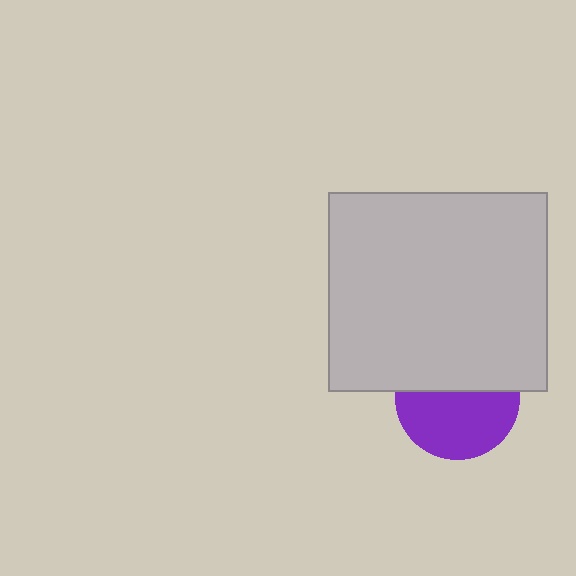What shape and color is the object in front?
The object in front is a light gray rectangle.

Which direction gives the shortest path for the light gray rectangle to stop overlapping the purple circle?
Moving up gives the shortest separation.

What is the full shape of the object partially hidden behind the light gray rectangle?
The partially hidden object is a purple circle.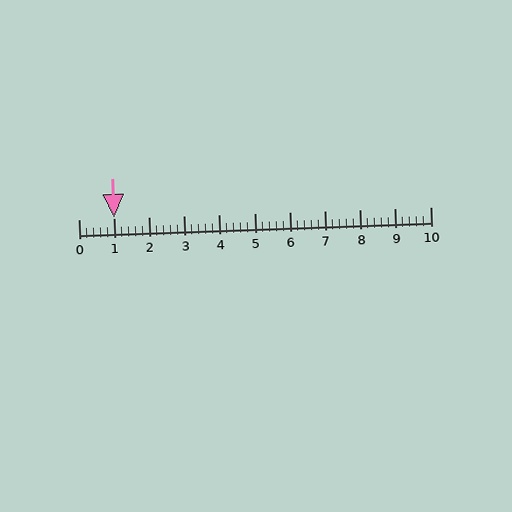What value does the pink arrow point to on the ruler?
The pink arrow points to approximately 1.0.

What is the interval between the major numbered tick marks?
The major tick marks are spaced 1 units apart.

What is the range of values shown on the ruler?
The ruler shows values from 0 to 10.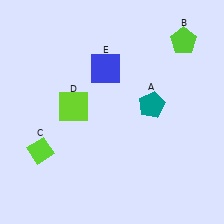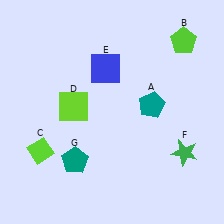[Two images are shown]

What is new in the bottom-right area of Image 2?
A green star (F) was added in the bottom-right area of Image 2.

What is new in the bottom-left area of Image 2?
A teal pentagon (G) was added in the bottom-left area of Image 2.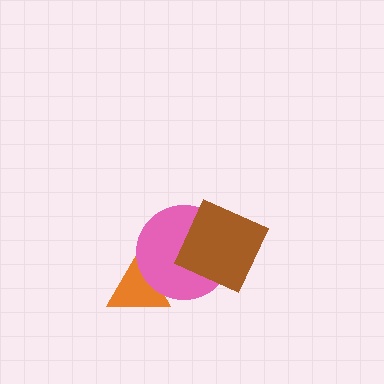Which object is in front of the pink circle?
The brown diamond is in front of the pink circle.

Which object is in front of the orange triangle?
The pink circle is in front of the orange triangle.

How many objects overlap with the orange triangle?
1 object overlaps with the orange triangle.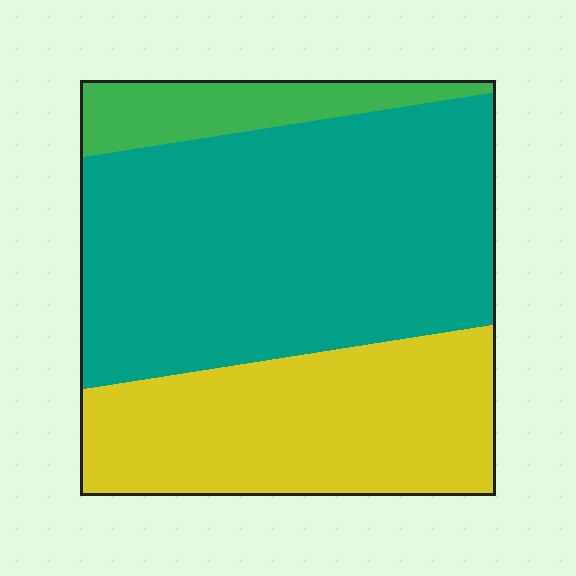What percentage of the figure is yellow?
Yellow takes up about one third (1/3) of the figure.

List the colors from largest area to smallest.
From largest to smallest: teal, yellow, green.